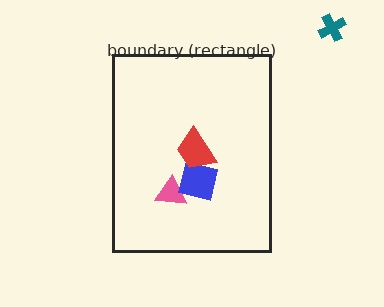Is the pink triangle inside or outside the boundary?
Inside.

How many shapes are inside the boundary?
3 inside, 1 outside.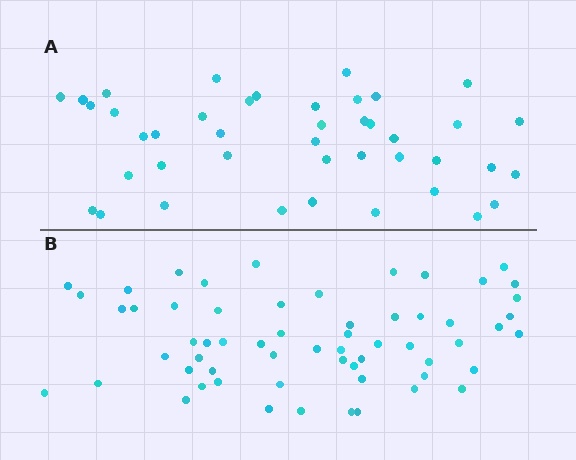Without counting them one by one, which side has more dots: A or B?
Region B (the bottom region) has more dots.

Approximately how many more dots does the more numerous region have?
Region B has approximately 20 more dots than region A.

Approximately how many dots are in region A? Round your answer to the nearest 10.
About 40 dots. (The exact count is 42, which rounds to 40.)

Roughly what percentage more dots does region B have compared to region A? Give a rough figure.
About 45% more.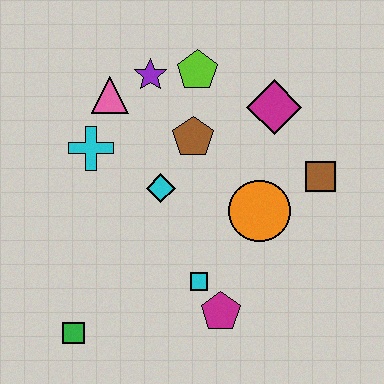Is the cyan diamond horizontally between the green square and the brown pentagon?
Yes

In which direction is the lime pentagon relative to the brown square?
The lime pentagon is to the left of the brown square.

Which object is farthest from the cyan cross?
The brown square is farthest from the cyan cross.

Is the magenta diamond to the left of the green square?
No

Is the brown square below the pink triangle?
Yes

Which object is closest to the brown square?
The orange circle is closest to the brown square.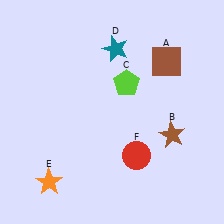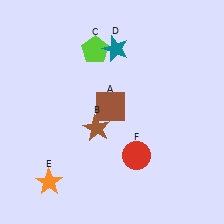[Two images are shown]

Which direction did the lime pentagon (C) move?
The lime pentagon (C) moved up.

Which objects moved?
The objects that moved are: the brown square (A), the brown star (B), the lime pentagon (C).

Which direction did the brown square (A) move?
The brown square (A) moved left.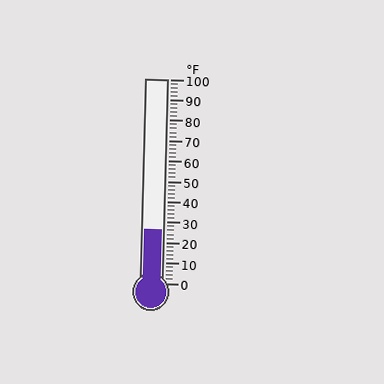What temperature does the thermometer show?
The thermometer shows approximately 26°F.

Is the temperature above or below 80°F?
The temperature is below 80°F.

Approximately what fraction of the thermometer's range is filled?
The thermometer is filled to approximately 25% of its range.